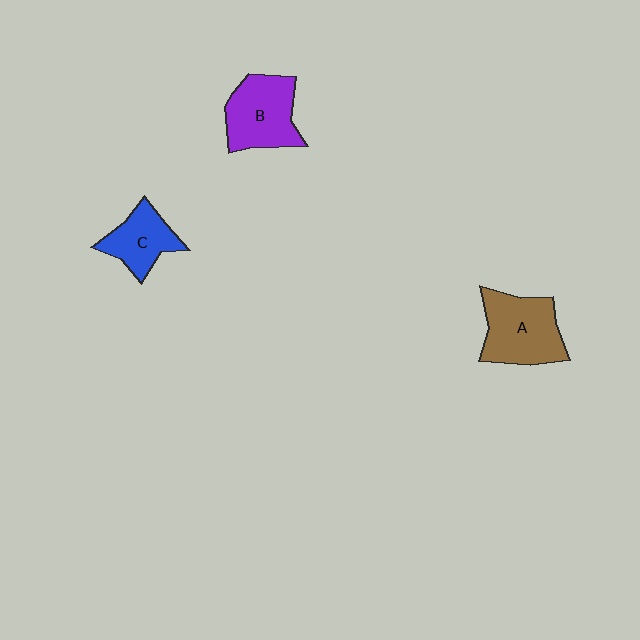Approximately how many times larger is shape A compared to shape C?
Approximately 1.5 times.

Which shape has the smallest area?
Shape C (blue).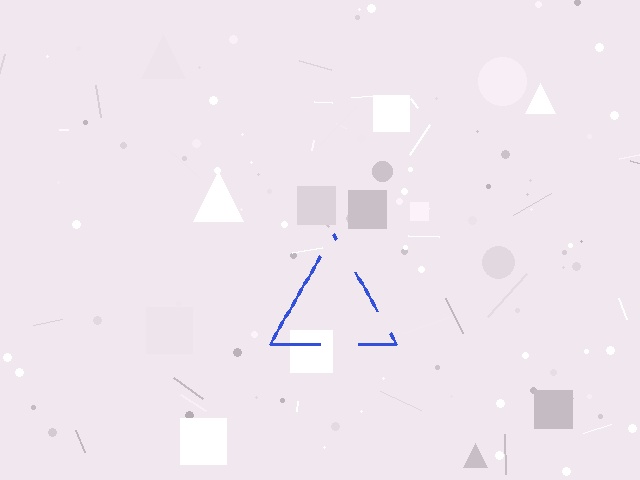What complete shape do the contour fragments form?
The contour fragments form a triangle.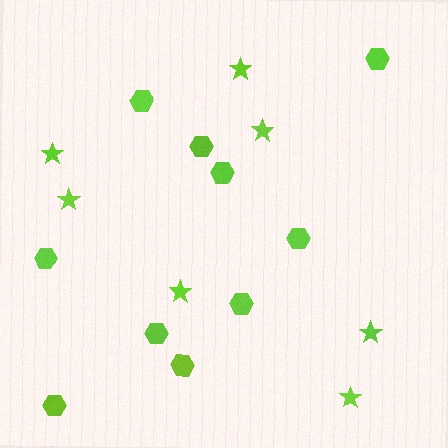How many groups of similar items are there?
There are 2 groups: one group of hexagons (10) and one group of stars (7).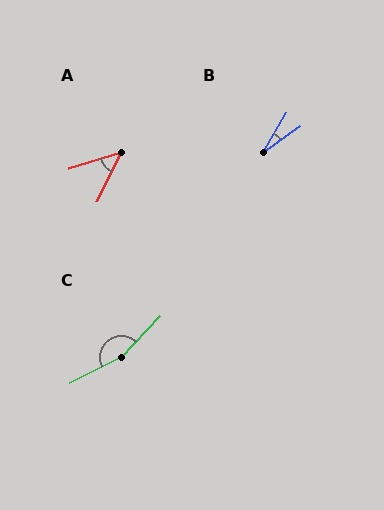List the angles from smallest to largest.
B (23°), A (47°), C (161°).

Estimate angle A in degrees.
Approximately 47 degrees.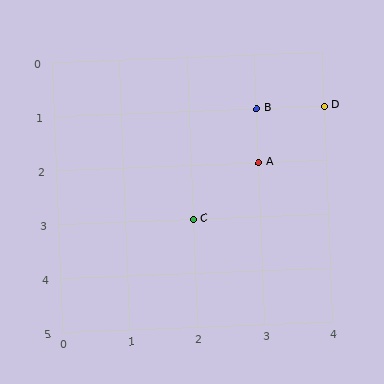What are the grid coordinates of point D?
Point D is at grid coordinates (4, 1).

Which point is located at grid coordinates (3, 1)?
Point B is at (3, 1).